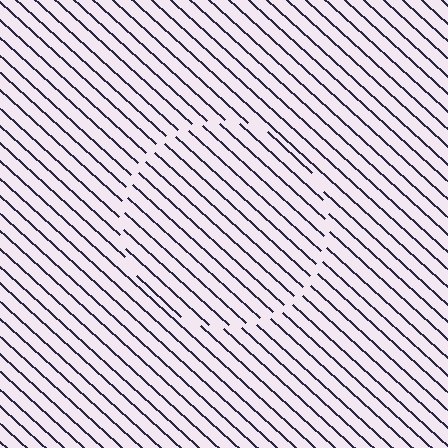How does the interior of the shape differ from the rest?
The interior of the shape contains the same grating, shifted by half a period — the contour is defined by the phase discontinuity where line-ends from the inner and outer gratings abut.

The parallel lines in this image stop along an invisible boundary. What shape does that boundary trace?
An illusory circle. The interior of the shape contains the same grating, shifted by half a period — the contour is defined by the phase discontinuity where line-ends from the inner and outer gratings abut.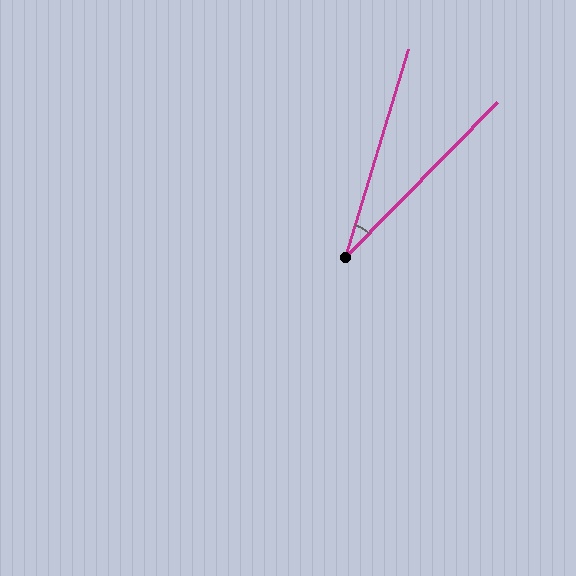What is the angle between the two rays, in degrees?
Approximately 28 degrees.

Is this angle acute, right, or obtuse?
It is acute.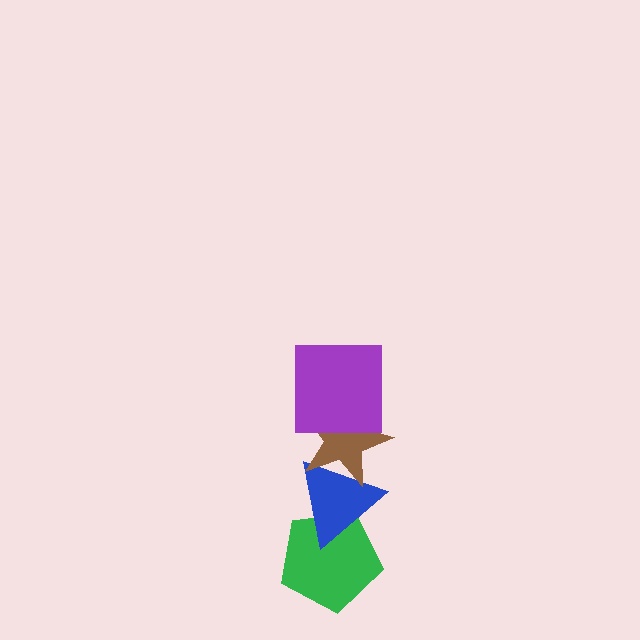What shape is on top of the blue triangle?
The brown star is on top of the blue triangle.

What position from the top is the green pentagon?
The green pentagon is 4th from the top.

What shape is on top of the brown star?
The purple square is on top of the brown star.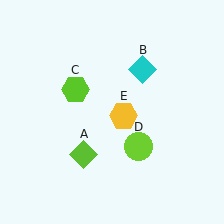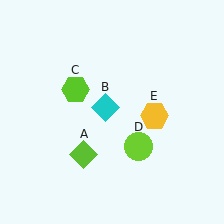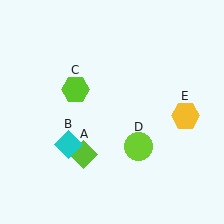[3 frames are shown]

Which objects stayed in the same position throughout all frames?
Lime diamond (object A) and lime hexagon (object C) and lime circle (object D) remained stationary.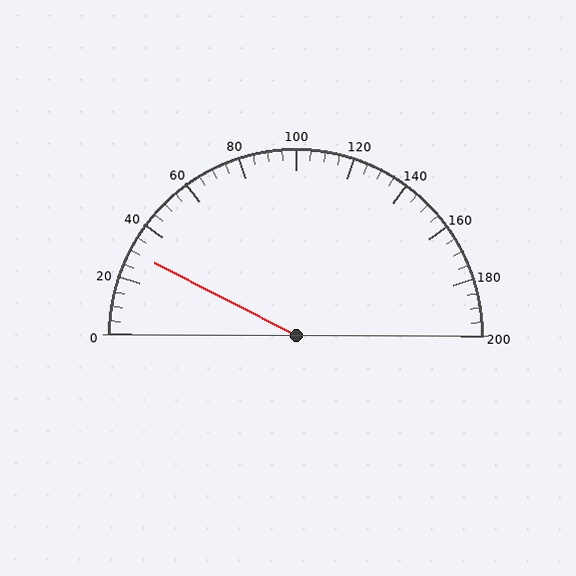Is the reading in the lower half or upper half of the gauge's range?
The reading is in the lower half of the range (0 to 200).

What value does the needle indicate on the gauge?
The needle indicates approximately 30.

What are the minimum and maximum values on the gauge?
The gauge ranges from 0 to 200.